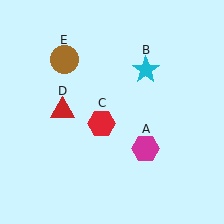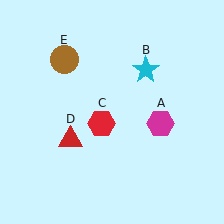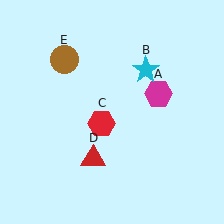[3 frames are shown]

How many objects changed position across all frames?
2 objects changed position: magenta hexagon (object A), red triangle (object D).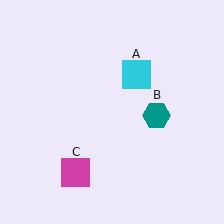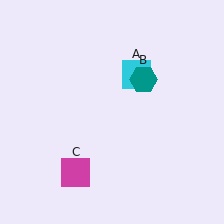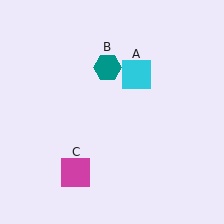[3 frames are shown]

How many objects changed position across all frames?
1 object changed position: teal hexagon (object B).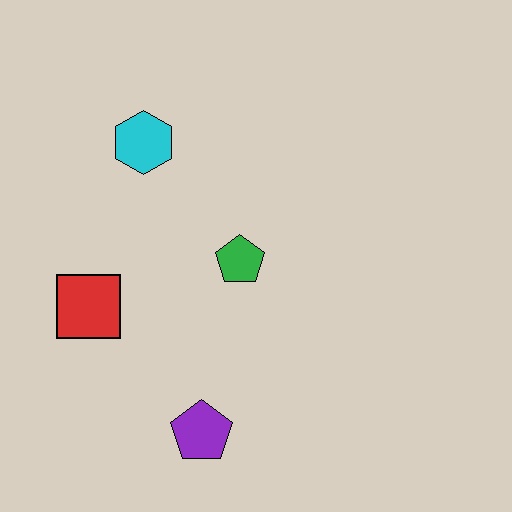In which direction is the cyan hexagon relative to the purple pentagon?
The cyan hexagon is above the purple pentagon.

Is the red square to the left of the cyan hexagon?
Yes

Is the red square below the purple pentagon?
No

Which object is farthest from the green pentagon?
The purple pentagon is farthest from the green pentagon.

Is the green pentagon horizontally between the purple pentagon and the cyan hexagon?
No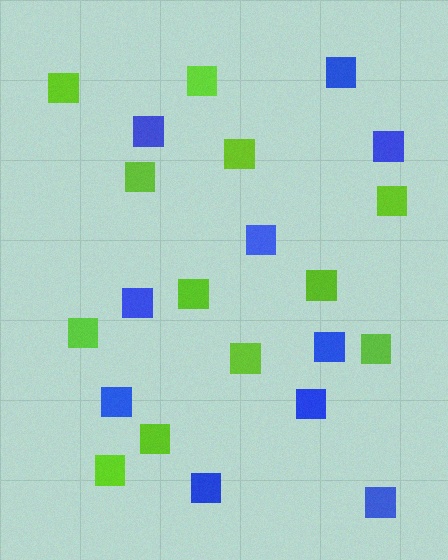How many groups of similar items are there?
There are 2 groups: one group of blue squares (10) and one group of lime squares (12).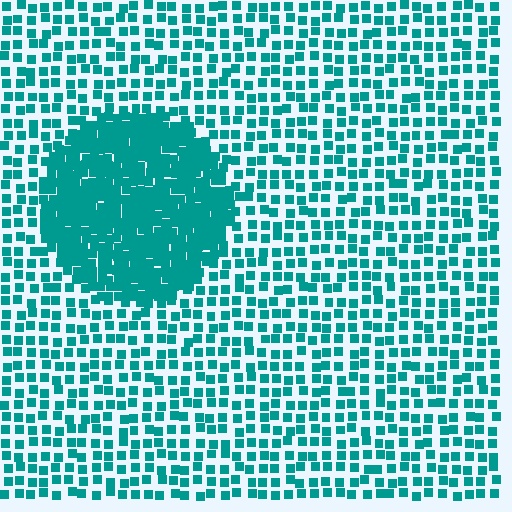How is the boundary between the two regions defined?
The boundary is defined by a change in element density (approximately 2.5x ratio). All elements are the same color, size, and shape.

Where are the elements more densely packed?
The elements are more densely packed inside the circle boundary.